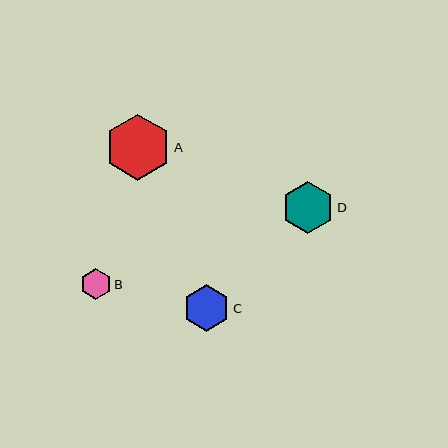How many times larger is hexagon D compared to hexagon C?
Hexagon D is approximately 1.1 times the size of hexagon C.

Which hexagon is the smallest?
Hexagon B is the smallest with a size of approximately 30 pixels.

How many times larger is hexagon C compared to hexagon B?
Hexagon C is approximately 1.5 times the size of hexagon B.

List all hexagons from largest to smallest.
From largest to smallest: A, D, C, B.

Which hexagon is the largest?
Hexagon A is the largest with a size of approximately 66 pixels.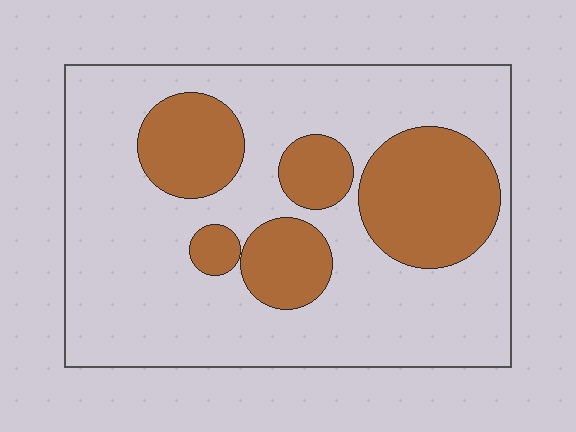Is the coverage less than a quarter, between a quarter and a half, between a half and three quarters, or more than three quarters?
Between a quarter and a half.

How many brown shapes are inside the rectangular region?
5.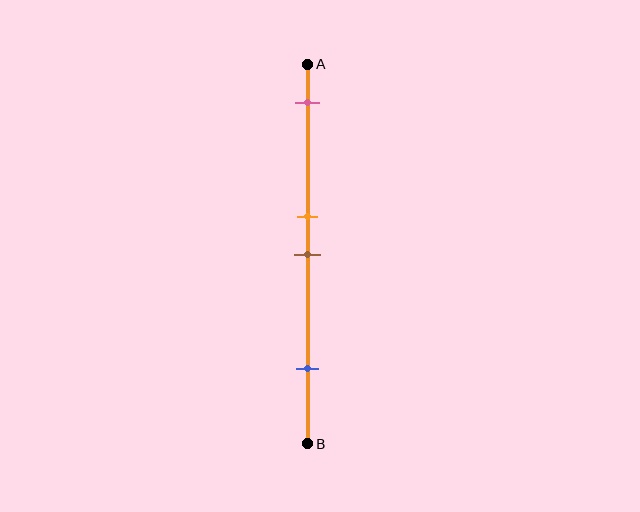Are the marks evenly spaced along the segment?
No, the marks are not evenly spaced.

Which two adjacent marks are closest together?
The orange and brown marks are the closest adjacent pair.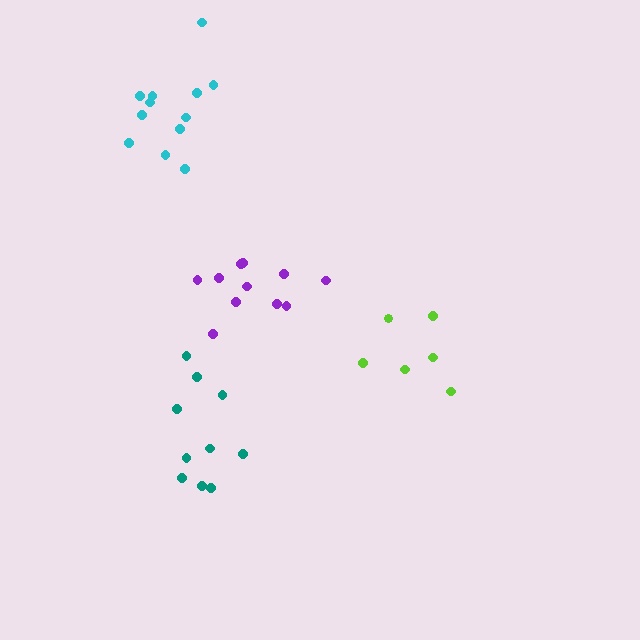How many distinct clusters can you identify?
There are 4 distinct clusters.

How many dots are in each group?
Group 1: 10 dots, Group 2: 6 dots, Group 3: 11 dots, Group 4: 12 dots (39 total).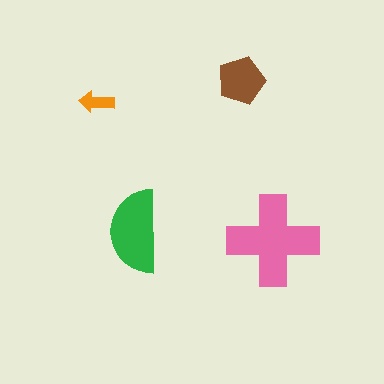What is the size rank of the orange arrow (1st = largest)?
4th.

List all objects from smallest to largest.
The orange arrow, the brown pentagon, the green semicircle, the pink cross.